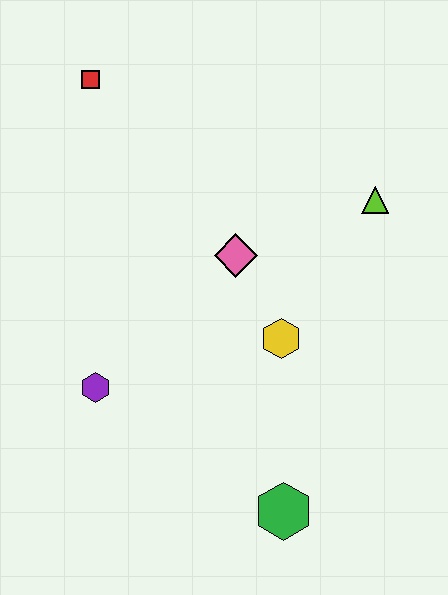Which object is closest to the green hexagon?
The yellow hexagon is closest to the green hexagon.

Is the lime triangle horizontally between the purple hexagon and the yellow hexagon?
No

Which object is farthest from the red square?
The green hexagon is farthest from the red square.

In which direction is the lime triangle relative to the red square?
The lime triangle is to the right of the red square.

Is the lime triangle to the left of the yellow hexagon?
No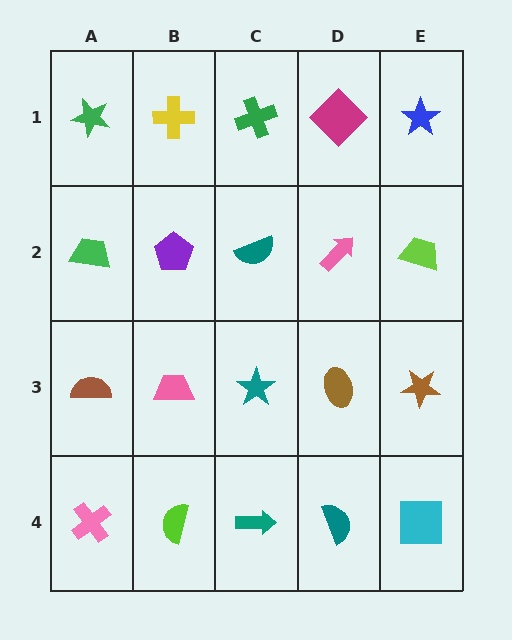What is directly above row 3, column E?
A lime trapezoid.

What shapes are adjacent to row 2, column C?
A green cross (row 1, column C), a teal star (row 3, column C), a purple pentagon (row 2, column B), a pink arrow (row 2, column D).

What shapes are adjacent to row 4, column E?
A brown star (row 3, column E), a teal semicircle (row 4, column D).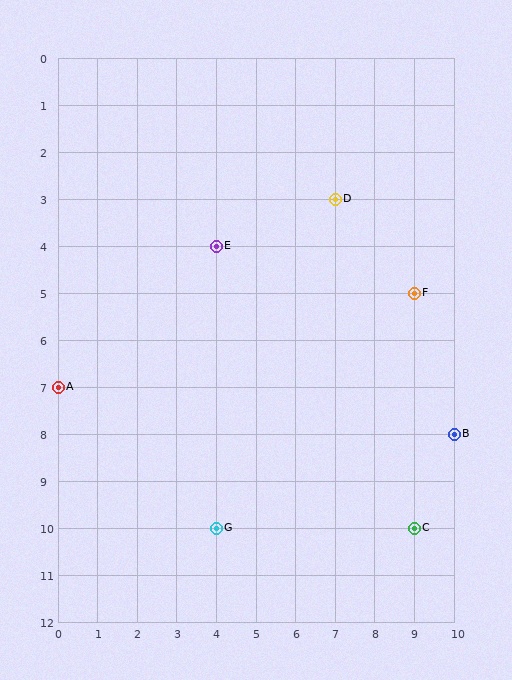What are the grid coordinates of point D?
Point D is at grid coordinates (7, 3).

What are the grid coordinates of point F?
Point F is at grid coordinates (9, 5).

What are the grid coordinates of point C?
Point C is at grid coordinates (9, 10).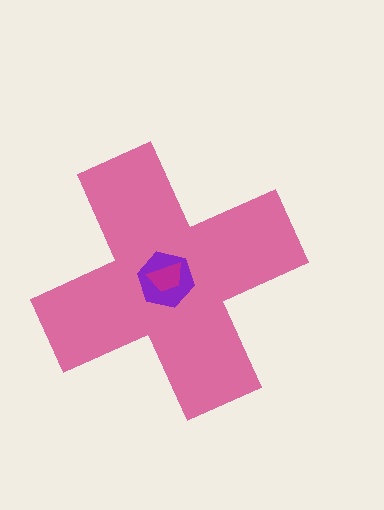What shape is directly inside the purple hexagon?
The magenta trapezoid.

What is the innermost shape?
The magenta trapezoid.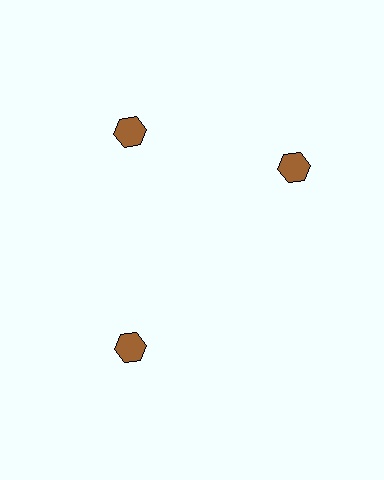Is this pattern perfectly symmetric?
No. The 3 brown hexagons are arranged in a ring, but one element near the 3 o'clock position is rotated out of alignment along the ring, breaking the 3-fold rotational symmetry.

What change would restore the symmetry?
The symmetry would be restored by rotating it back into even spacing with its neighbors so that all 3 hexagons sit at equal angles and equal distance from the center.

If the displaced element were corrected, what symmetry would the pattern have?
It would have 3-fold rotational symmetry — the pattern would map onto itself every 120 degrees.